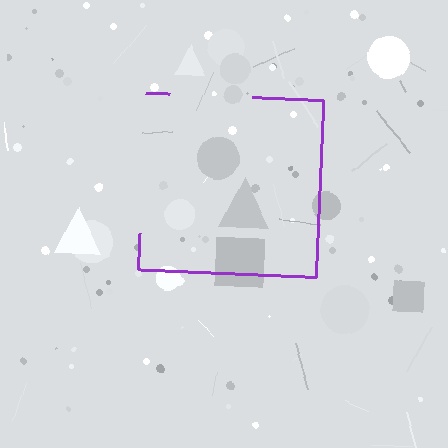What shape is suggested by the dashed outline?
The dashed outline suggests a square.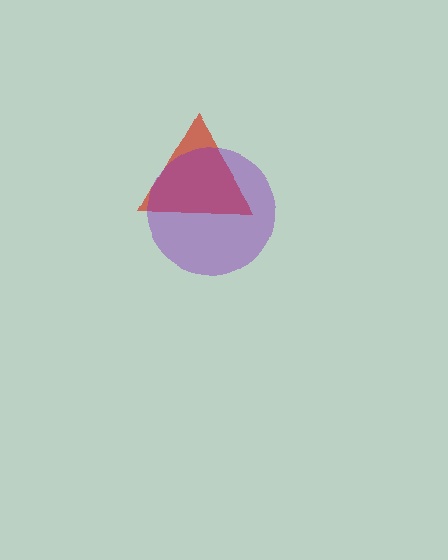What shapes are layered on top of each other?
The layered shapes are: a red triangle, a purple circle.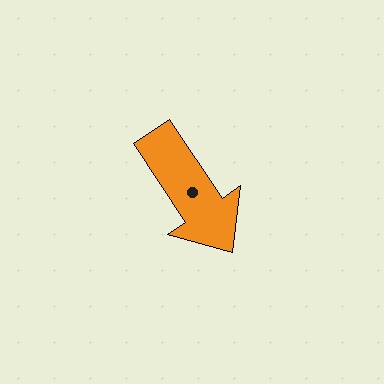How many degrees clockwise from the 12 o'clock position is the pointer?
Approximately 146 degrees.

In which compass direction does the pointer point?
Southeast.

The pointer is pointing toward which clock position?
Roughly 5 o'clock.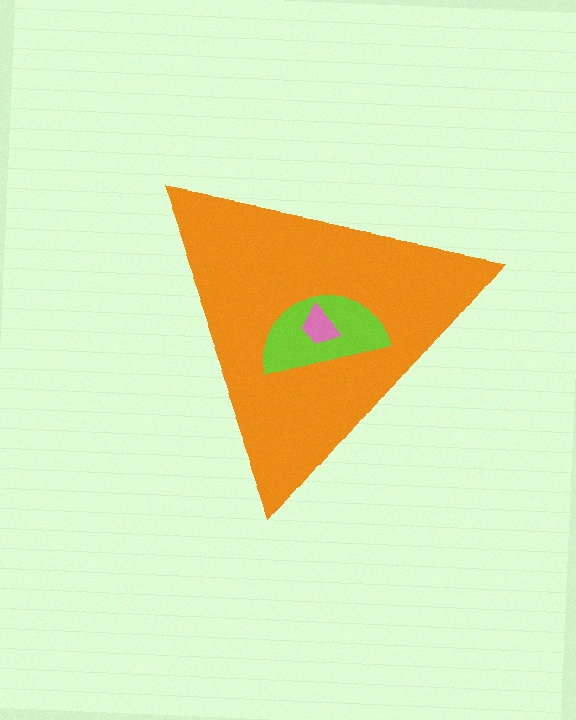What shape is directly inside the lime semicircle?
The pink trapezoid.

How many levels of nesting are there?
3.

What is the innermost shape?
The pink trapezoid.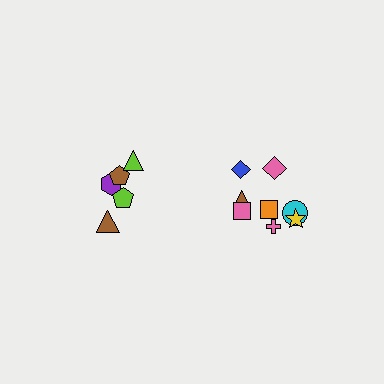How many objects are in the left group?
There are 5 objects.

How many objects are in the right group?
There are 8 objects.